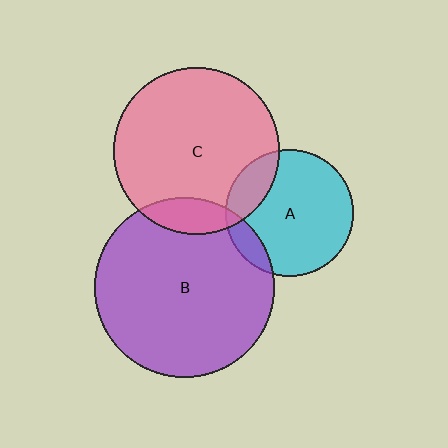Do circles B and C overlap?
Yes.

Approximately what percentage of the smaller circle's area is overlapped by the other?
Approximately 10%.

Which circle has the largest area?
Circle B (purple).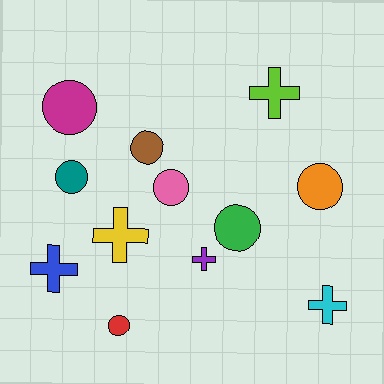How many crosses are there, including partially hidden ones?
There are 5 crosses.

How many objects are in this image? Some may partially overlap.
There are 12 objects.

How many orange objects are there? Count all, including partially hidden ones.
There is 1 orange object.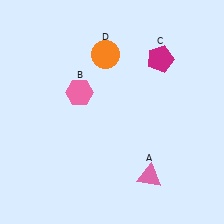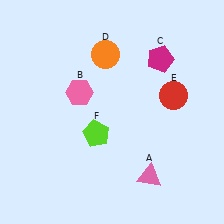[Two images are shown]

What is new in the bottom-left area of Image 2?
A lime pentagon (F) was added in the bottom-left area of Image 2.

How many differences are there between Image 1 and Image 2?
There are 2 differences between the two images.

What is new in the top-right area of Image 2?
A red circle (E) was added in the top-right area of Image 2.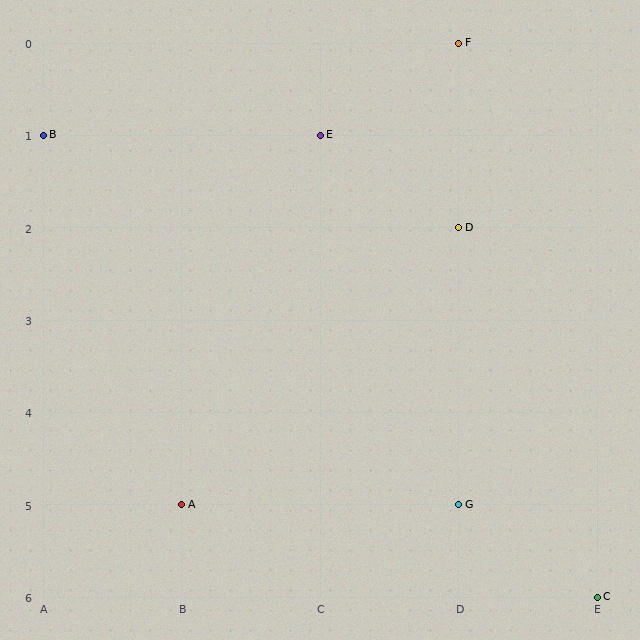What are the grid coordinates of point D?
Point D is at grid coordinates (D, 2).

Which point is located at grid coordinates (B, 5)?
Point A is at (B, 5).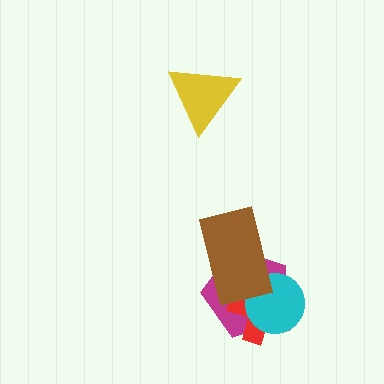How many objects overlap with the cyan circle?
3 objects overlap with the cyan circle.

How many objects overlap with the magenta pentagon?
3 objects overlap with the magenta pentagon.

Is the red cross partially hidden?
Yes, it is partially covered by another shape.